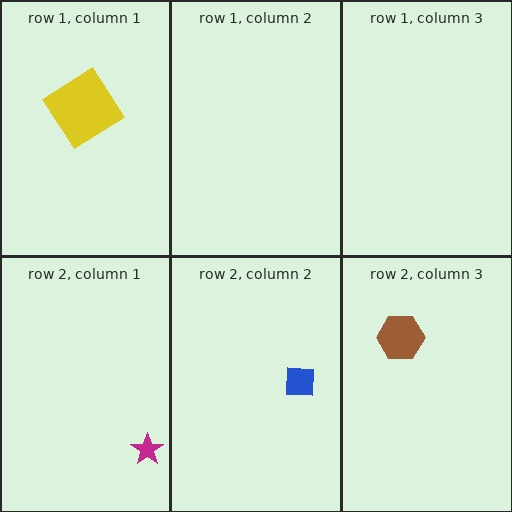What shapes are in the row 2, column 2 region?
The blue square.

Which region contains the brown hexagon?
The row 2, column 3 region.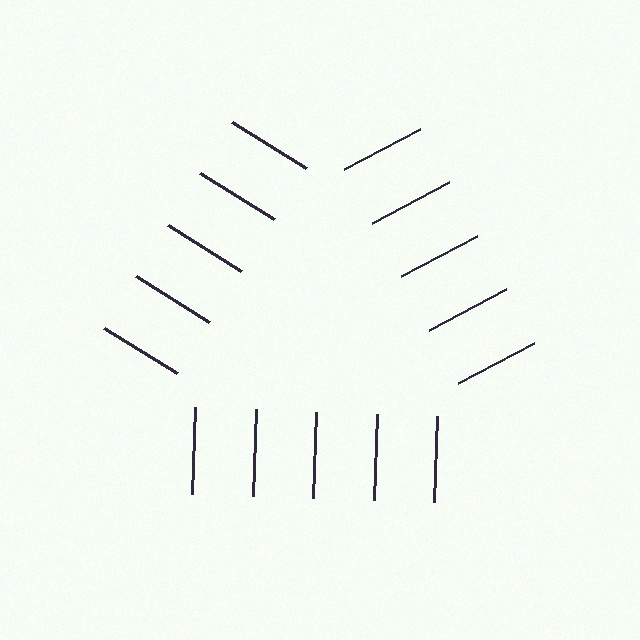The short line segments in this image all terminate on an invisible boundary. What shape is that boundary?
An illusory triangle — the line segments terminate on its edges but no continuous stroke is drawn.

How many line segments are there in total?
15 — 5 along each of the 3 edges.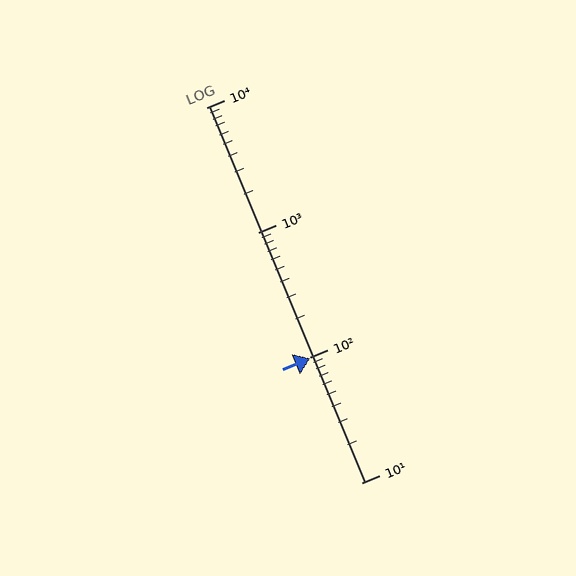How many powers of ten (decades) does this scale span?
The scale spans 3 decades, from 10 to 10000.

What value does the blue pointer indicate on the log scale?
The pointer indicates approximately 98.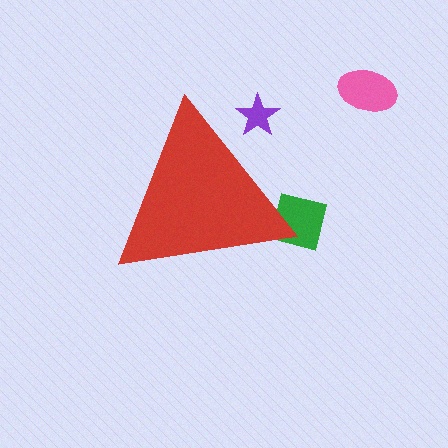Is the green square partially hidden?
Yes, the green square is partially hidden behind the red triangle.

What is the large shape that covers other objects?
A red triangle.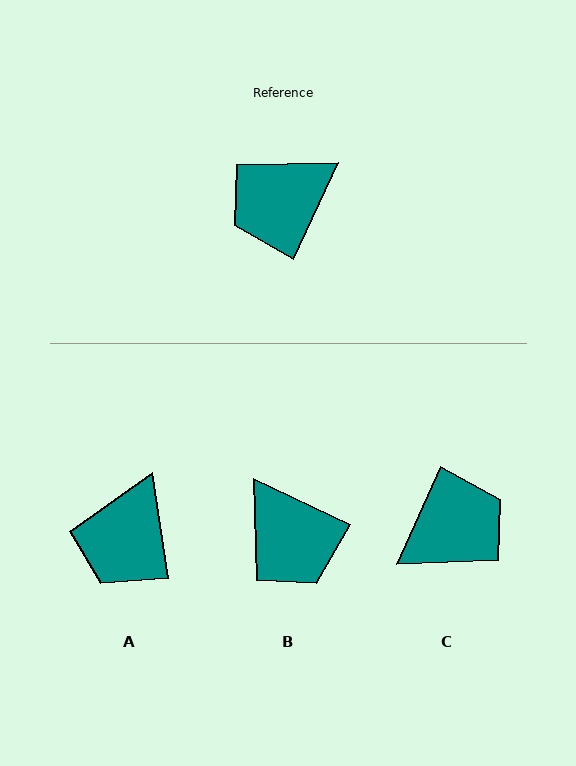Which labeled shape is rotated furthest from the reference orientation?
C, about 179 degrees away.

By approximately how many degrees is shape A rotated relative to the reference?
Approximately 34 degrees counter-clockwise.